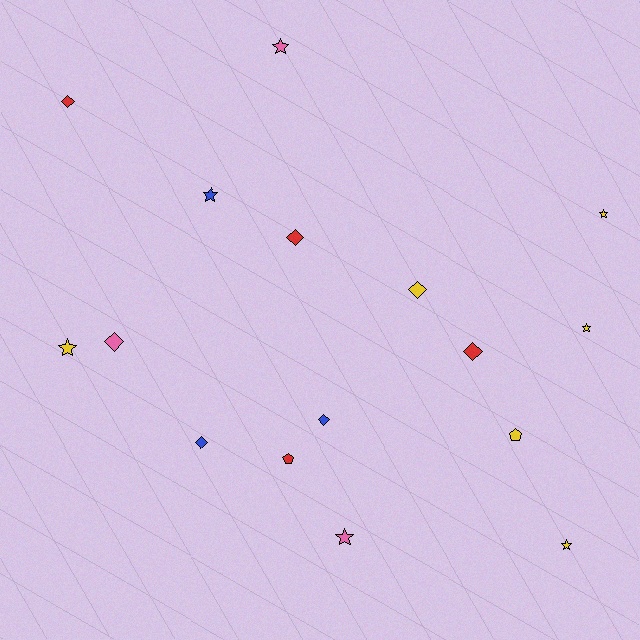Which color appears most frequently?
Yellow, with 6 objects.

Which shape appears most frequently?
Diamond, with 7 objects.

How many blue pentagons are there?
There are no blue pentagons.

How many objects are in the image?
There are 16 objects.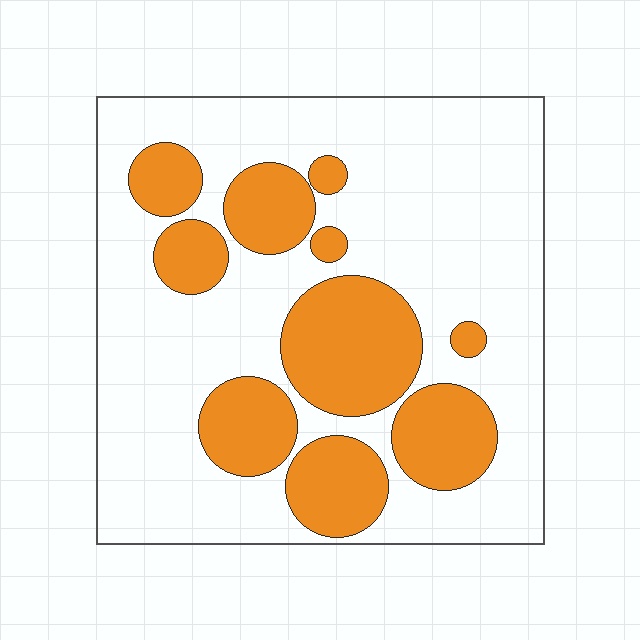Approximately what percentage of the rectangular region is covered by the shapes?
Approximately 30%.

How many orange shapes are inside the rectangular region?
10.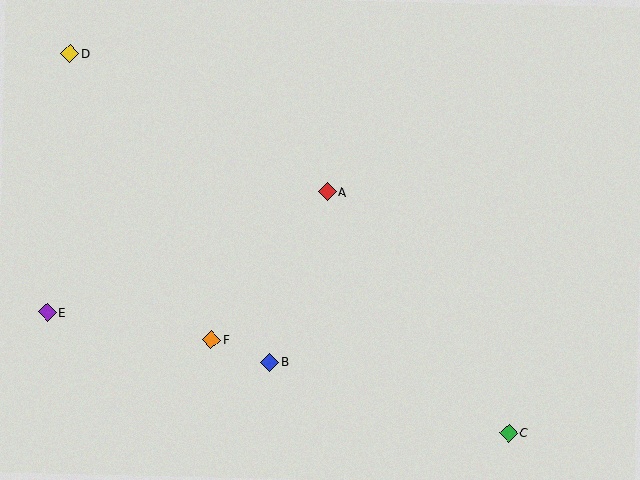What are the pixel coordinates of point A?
Point A is at (327, 192).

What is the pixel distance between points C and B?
The distance between C and B is 249 pixels.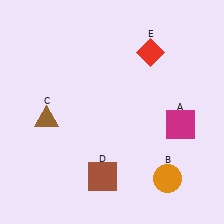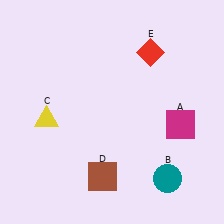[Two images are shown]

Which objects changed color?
B changed from orange to teal. C changed from brown to yellow.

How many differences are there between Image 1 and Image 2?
There are 2 differences between the two images.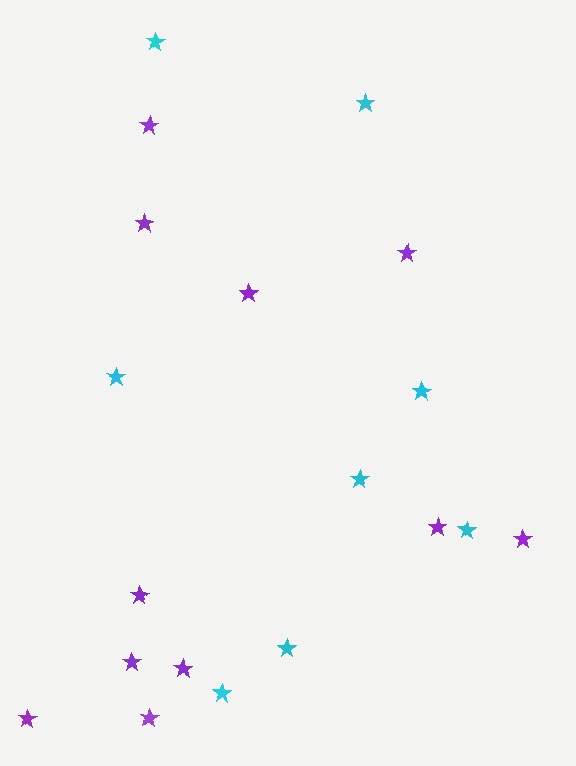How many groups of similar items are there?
There are 2 groups: one group of purple stars (11) and one group of cyan stars (8).